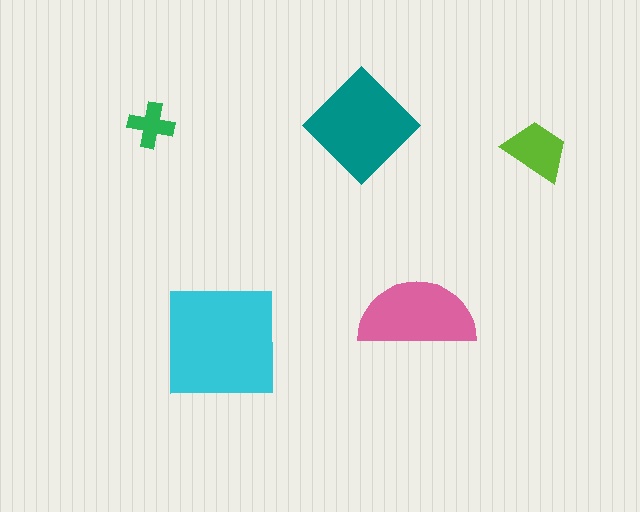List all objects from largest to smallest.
The cyan square, the teal diamond, the pink semicircle, the lime trapezoid, the green cross.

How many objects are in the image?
There are 5 objects in the image.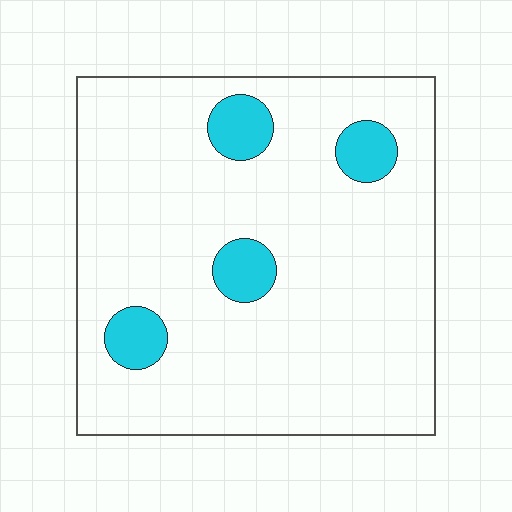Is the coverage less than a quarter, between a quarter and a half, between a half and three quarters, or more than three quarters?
Less than a quarter.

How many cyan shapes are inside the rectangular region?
4.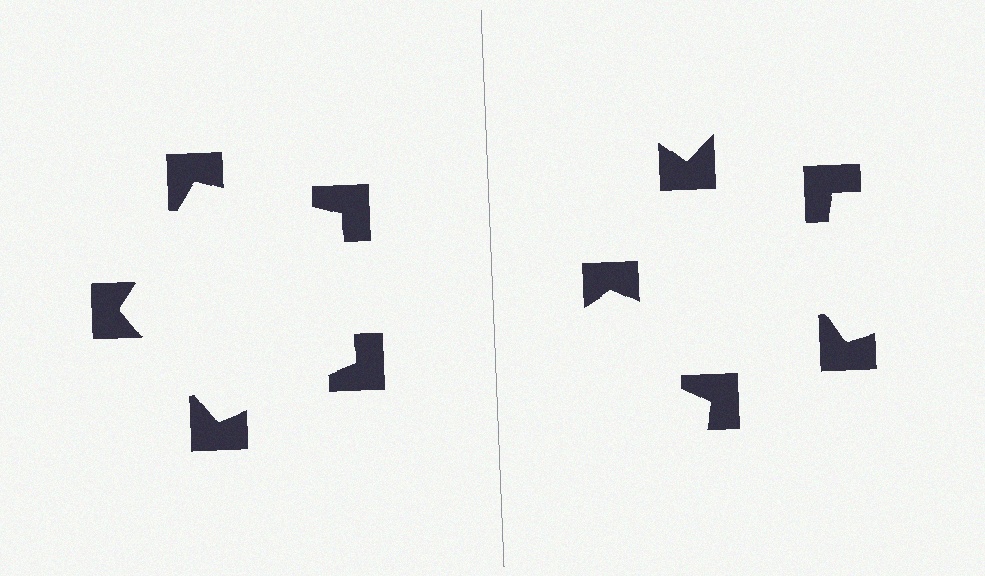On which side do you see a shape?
An illusory pentagon appears on the left side. On the right side the wedge cuts are rotated, so no coherent shape forms.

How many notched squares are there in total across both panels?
10 — 5 on each side.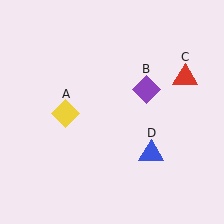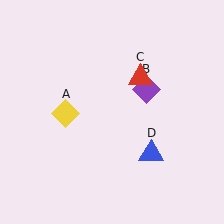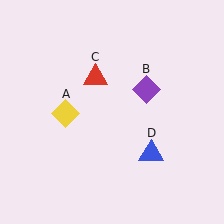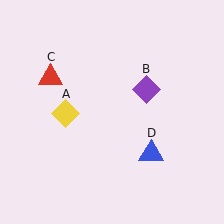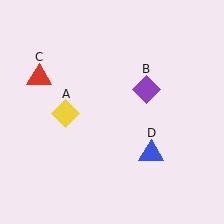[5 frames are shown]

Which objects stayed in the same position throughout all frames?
Yellow diamond (object A) and purple diamond (object B) and blue triangle (object D) remained stationary.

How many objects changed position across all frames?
1 object changed position: red triangle (object C).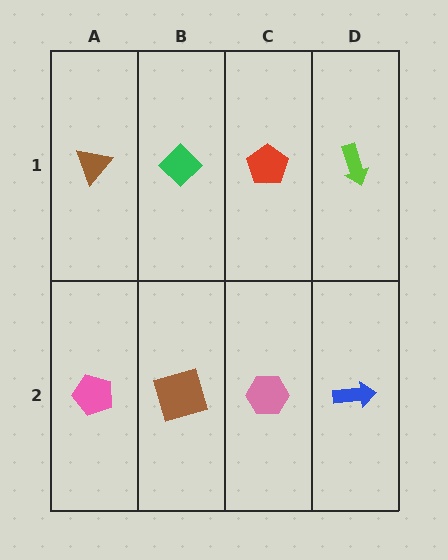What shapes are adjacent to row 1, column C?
A pink hexagon (row 2, column C), a green diamond (row 1, column B), a lime arrow (row 1, column D).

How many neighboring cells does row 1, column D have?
2.